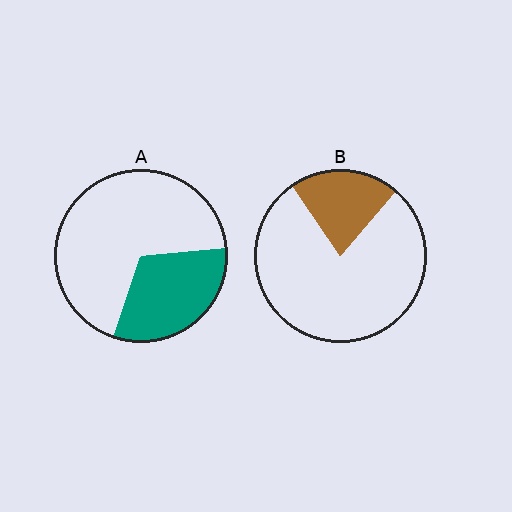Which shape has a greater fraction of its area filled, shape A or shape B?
Shape A.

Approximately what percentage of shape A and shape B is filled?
A is approximately 30% and B is approximately 20%.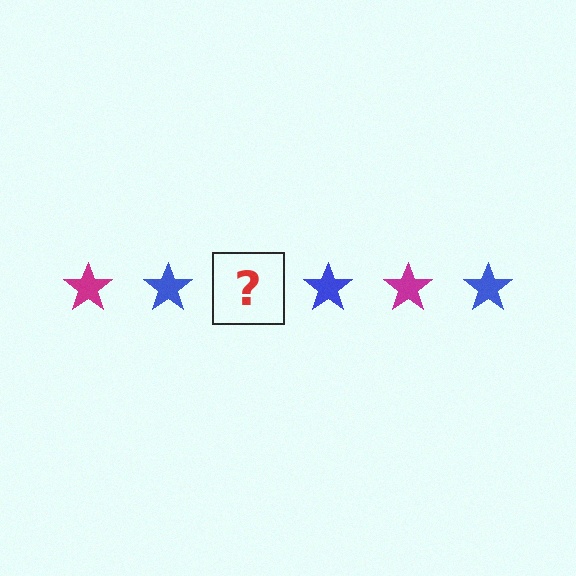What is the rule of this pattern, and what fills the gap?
The rule is that the pattern cycles through magenta, blue stars. The gap should be filled with a magenta star.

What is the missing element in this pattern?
The missing element is a magenta star.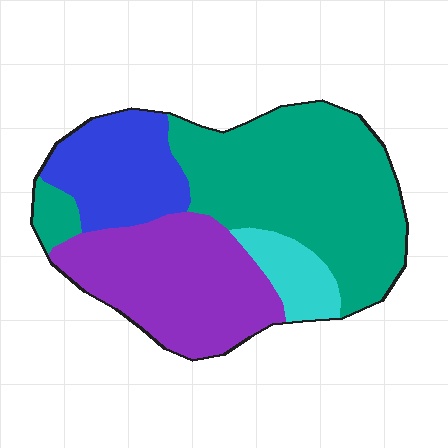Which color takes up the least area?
Cyan, at roughly 10%.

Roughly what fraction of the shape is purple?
Purple covers around 30% of the shape.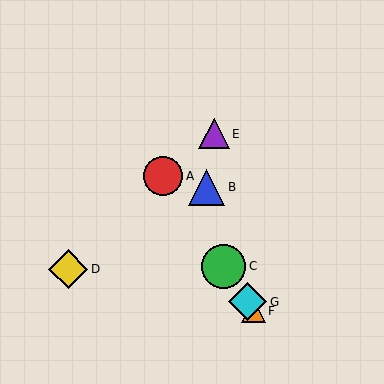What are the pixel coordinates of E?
Object E is at (214, 134).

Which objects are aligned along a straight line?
Objects A, C, F, G are aligned along a straight line.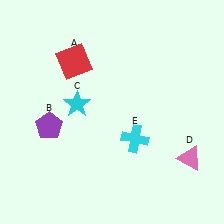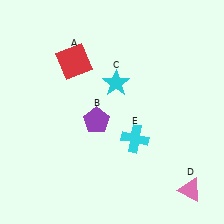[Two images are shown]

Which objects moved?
The objects that moved are: the purple pentagon (B), the cyan star (C), the pink triangle (D).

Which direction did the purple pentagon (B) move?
The purple pentagon (B) moved right.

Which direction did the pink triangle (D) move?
The pink triangle (D) moved down.